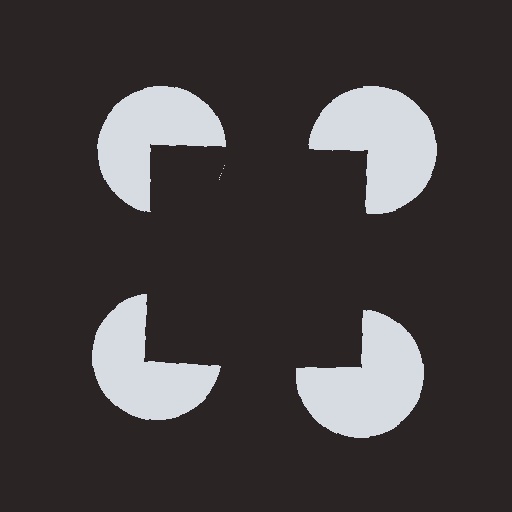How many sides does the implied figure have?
4 sides.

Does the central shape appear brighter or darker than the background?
It typically appears slightly darker than the background, even though no actual brightness change is drawn.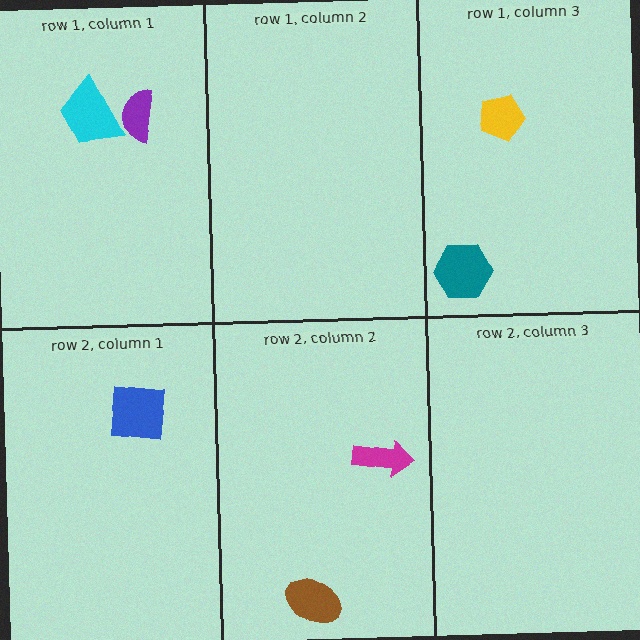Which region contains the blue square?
The row 2, column 1 region.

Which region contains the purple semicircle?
The row 1, column 1 region.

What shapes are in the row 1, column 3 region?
The teal hexagon, the yellow pentagon.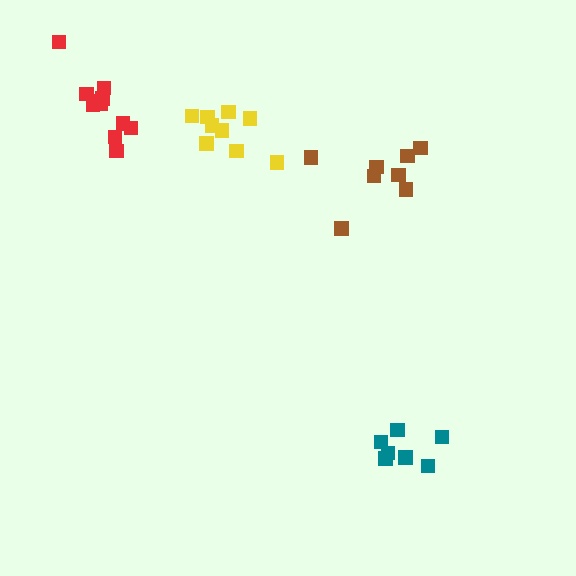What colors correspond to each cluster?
The clusters are colored: brown, yellow, red, teal.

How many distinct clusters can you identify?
There are 4 distinct clusters.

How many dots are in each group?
Group 1: 8 dots, Group 2: 9 dots, Group 3: 11 dots, Group 4: 7 dots (35 total).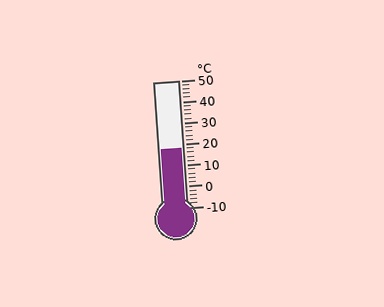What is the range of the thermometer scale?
The thermometer scale ranges from -10°C to 50°C.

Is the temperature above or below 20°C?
The temperature is below 20°C.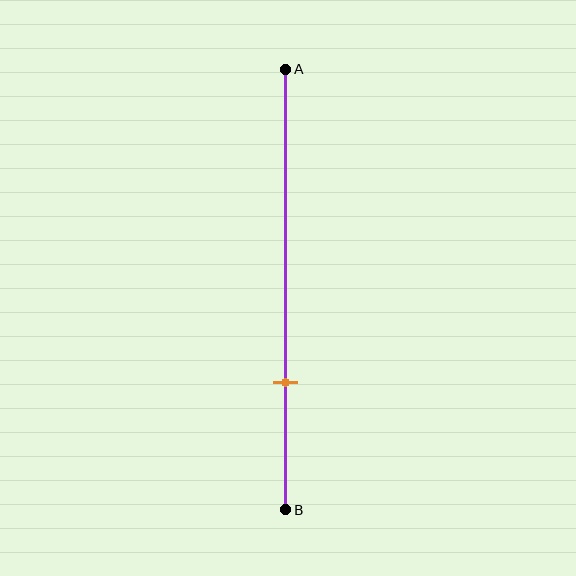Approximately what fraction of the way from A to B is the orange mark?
The orange mark is approximately 70% of the way from A to B.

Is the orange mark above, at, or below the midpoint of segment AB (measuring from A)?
The orange mark is below the midpoint of segment AB.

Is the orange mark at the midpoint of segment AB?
No, the mark is at about 70% from A, not at the 50% midpoint.